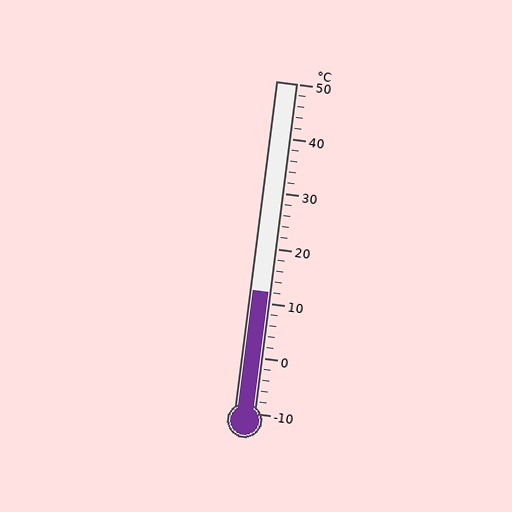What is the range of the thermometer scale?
The thermometer scale ranges from -10°C to 50°C.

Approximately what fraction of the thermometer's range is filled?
The thermometer is filled to approximately 35% of its range.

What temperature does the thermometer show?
The thermometer shows approximately 12°C.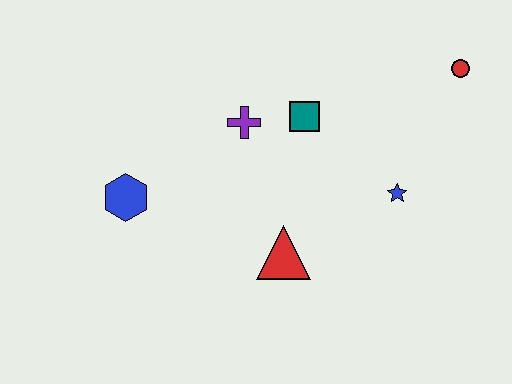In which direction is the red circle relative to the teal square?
The red circle is to the right of the teal square.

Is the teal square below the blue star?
No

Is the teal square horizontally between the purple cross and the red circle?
Yes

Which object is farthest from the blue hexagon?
The red circle is farthest from the blue hexagon.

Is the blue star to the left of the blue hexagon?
No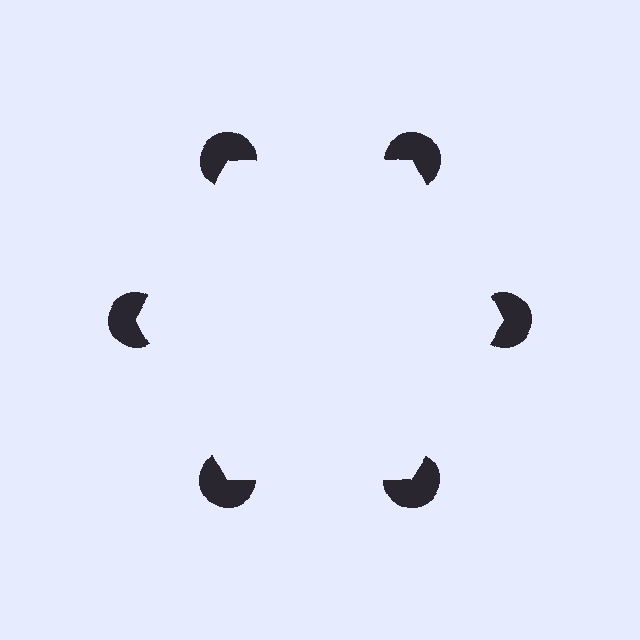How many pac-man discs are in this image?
There are 6 — one at each vertex of the illusory hexagon.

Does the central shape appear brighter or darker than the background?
It typically appears slightly brighter than the background, even though no actual brightness change is drawn.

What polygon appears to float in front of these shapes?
An illusory hexagon — its edges are inferred from the aligned wedge cuts in the pac-man discs, not physically drawn.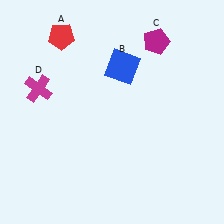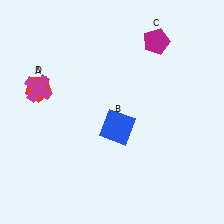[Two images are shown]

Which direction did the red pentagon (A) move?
The red pentagon (A) moved down.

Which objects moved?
The objects that moved are: the red pentagon (A), the blue square (B).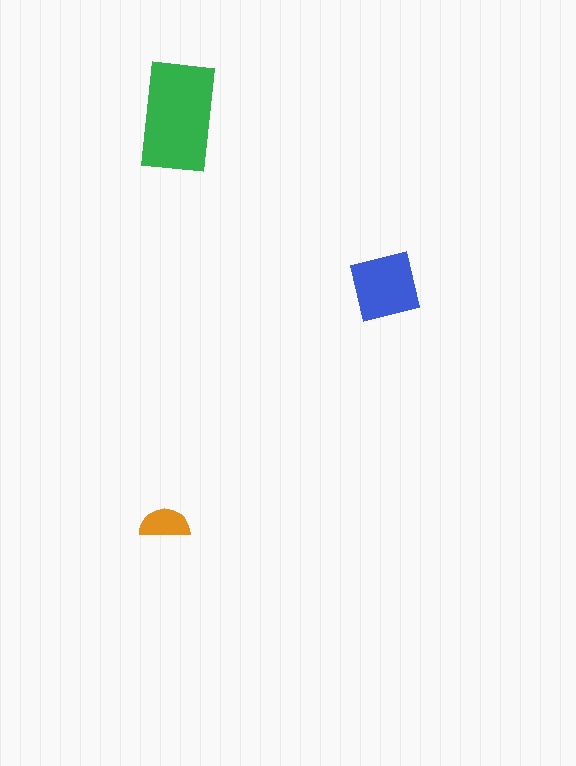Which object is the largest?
The green rectangle.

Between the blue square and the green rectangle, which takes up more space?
The green rectangle.